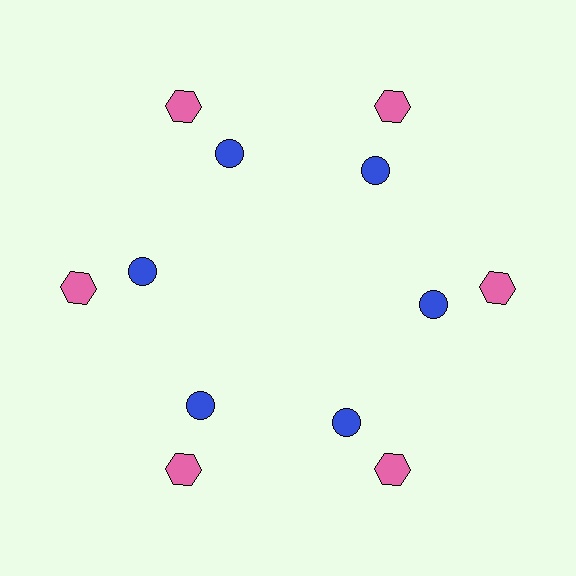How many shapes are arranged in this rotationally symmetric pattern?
There are 12 shapes, arranged in 6 groups of 2.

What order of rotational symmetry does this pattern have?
This pattern has 6-fold rotational symmetry.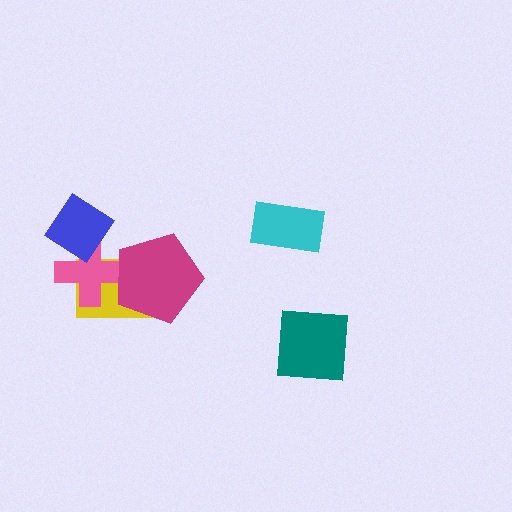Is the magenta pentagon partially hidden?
No, no other shape covers it.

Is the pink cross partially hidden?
Yes, it is partially covered by another shape.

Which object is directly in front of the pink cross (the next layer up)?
The blue diamond is directly in front of the pink cross.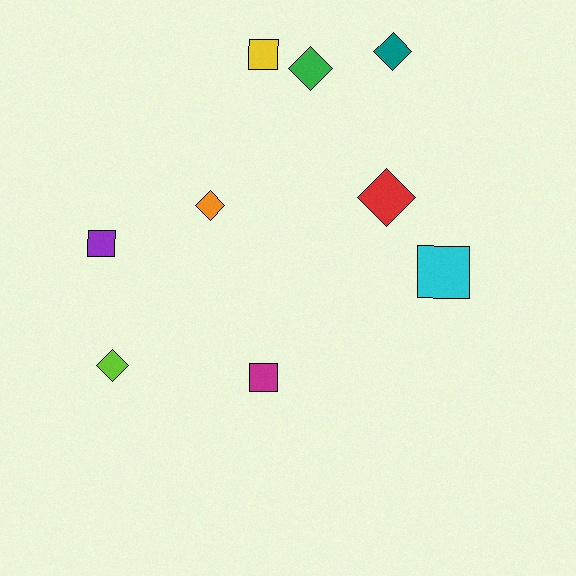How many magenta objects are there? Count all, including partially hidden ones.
There is 1 magenta object.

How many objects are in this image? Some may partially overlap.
There are 9 objects.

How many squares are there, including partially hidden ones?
There are 4 squares.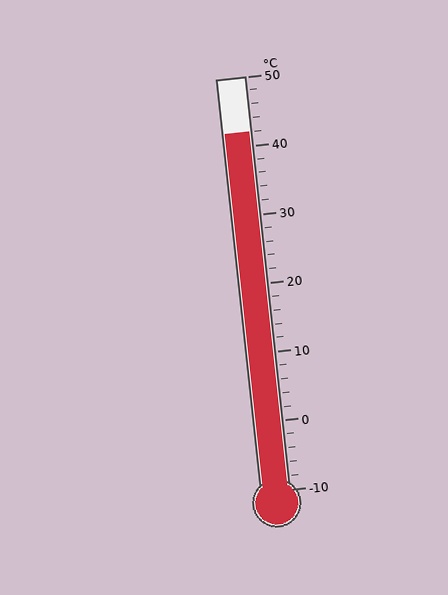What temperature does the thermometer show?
The thermometer shows approximately 42°C.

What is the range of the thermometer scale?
The thermometer scale ranges from -10°C to 50°C.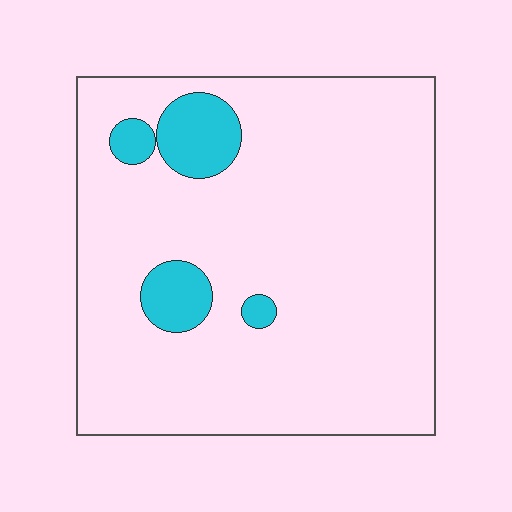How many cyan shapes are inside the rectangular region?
4.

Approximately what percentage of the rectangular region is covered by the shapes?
Approximately 10%.